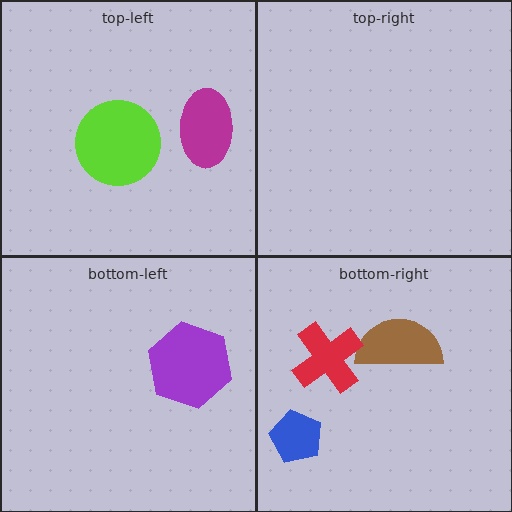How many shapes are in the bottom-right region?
3.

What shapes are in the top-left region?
The lime circle, the magenta ellipse.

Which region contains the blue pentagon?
The bottom-right region.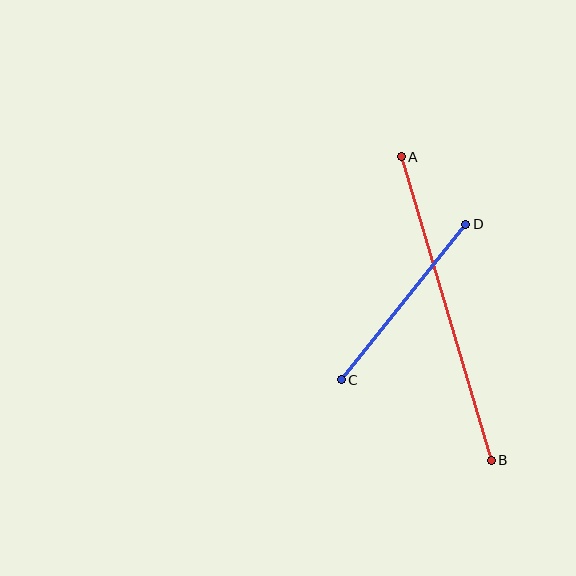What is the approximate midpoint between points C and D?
The midpoint is at approximately (403, 302) pixels.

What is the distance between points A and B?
The distance is approximately 316 pixels.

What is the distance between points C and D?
The distance is approximately 199 pixels.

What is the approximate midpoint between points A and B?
The midpoint is at approximately (446, 309) pixels.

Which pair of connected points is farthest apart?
Points A and B are farthest apart.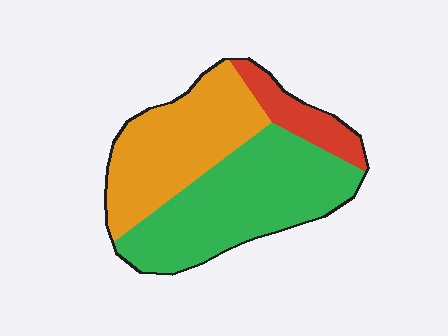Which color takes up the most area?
Green, at roughly 50%.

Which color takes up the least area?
Red, at roughly 15%.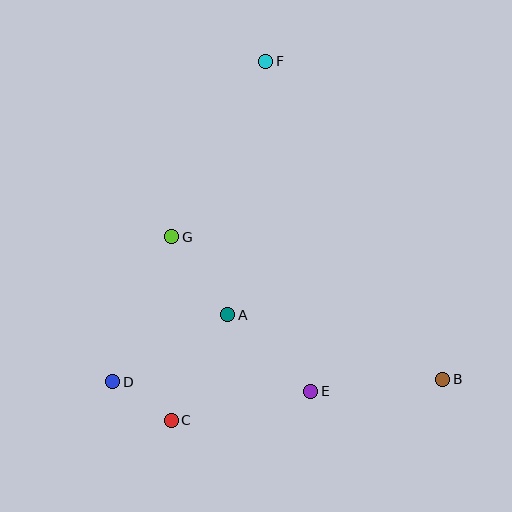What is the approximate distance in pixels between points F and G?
The distance between F and G is approximately 199 pixels.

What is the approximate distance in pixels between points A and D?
The distance between A and D is approximately 133 pixels.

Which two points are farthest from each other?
Points C and F are farthest from each other.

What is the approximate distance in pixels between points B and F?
The distance between B and F is approximately 364 pixels.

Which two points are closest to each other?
Points C and D are closest to each other.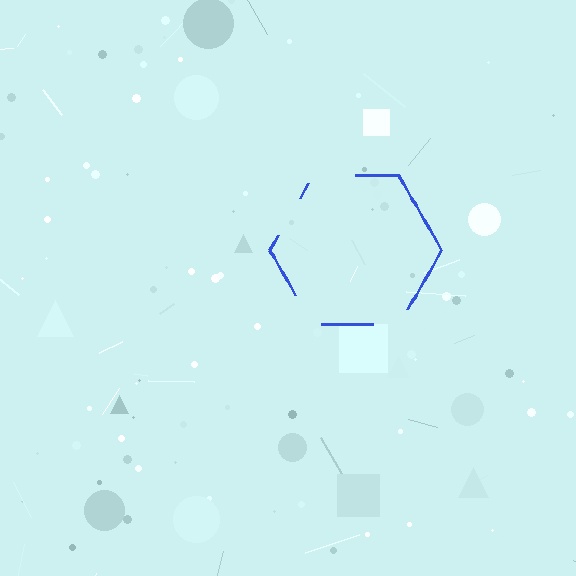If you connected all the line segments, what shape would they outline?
They would outline a hexagon.